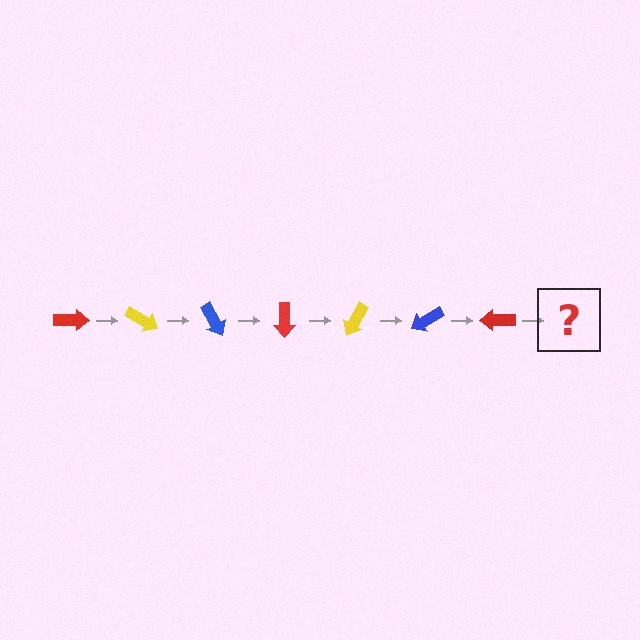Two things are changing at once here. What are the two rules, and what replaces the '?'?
The two rules are that it rotates 30 degrees each step and the color cycles through red, yellow, and blue. The '?' should be a yellow arrow, rotated 210 degrees from the start.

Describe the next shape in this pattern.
It should be a yellow arrow, rotated 210 degrees from the start.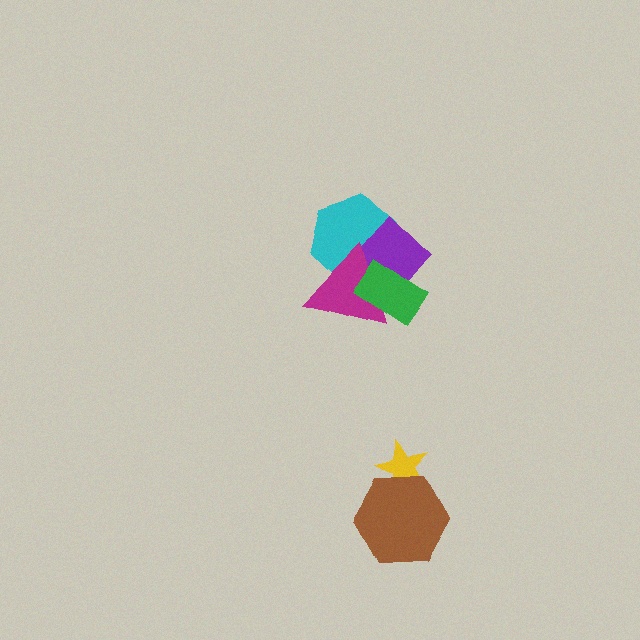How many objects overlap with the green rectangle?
3 objects overlap with the green rectangle.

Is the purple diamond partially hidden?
Yes, it is partially covered by another shape.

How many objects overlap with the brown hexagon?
1 object overlaps with the brown hexagon.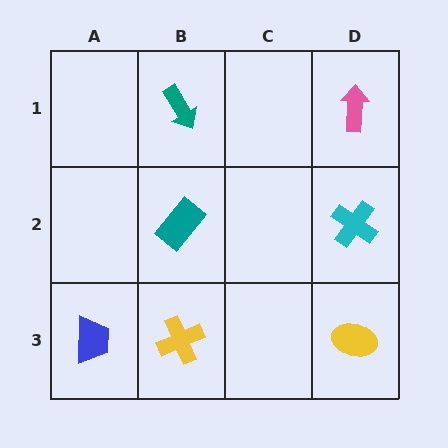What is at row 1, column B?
A teal arrow.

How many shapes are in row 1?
2 shapes.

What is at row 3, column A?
A blue trapezoid.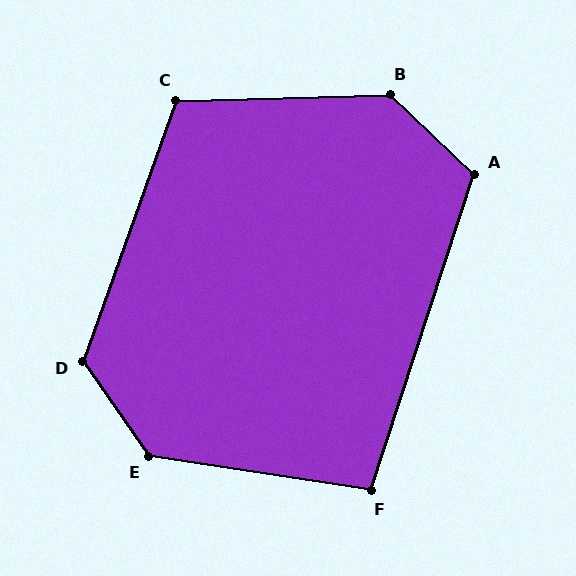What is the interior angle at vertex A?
Approximately 115 degrees (obtuse).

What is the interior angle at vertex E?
Approximately 134 degrees (obtuse).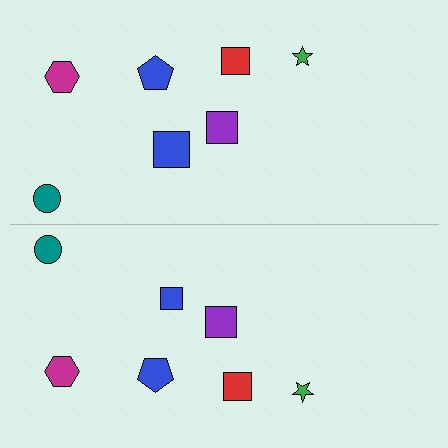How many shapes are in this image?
There are 14 shapes in this image.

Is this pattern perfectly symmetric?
No, the pattern is not perfectly symmetric. The blue square on the bottom side has a different size than its mirror counterpart.